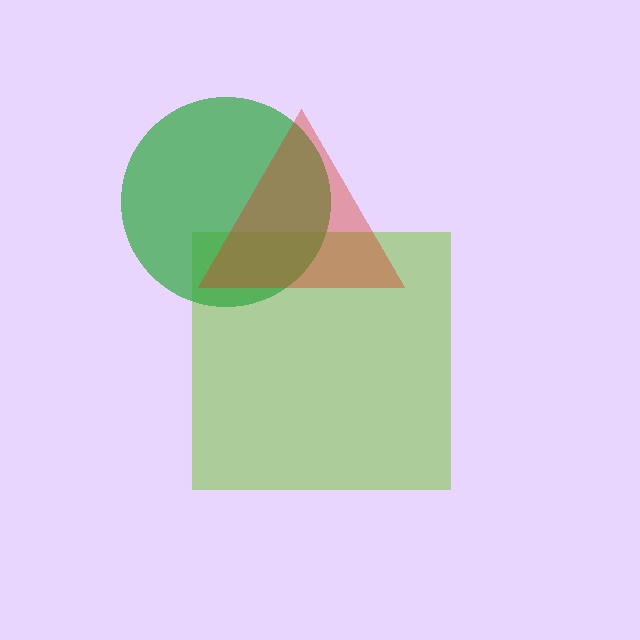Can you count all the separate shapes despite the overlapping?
Yes, there are 3 separate shapes.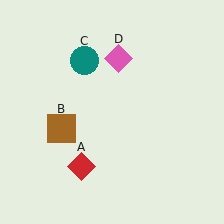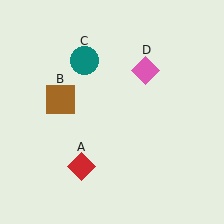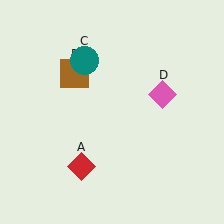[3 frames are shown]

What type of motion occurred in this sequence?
The brown square (object B), pink diamond (object D) rotated clockwise around the center of the scene.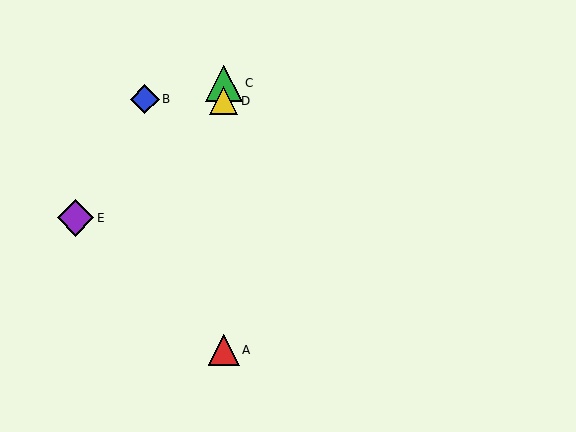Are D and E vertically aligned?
No, D is at x≈224 and E is at x≈76.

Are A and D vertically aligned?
Yes, both are at x≈224.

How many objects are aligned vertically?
3 objects (A, C, D) are aligned vertically.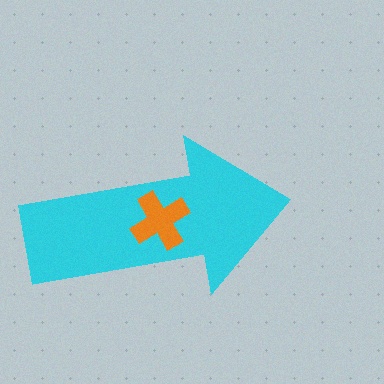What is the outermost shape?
The cyan arrow.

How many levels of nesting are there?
2.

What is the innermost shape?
The orange cross.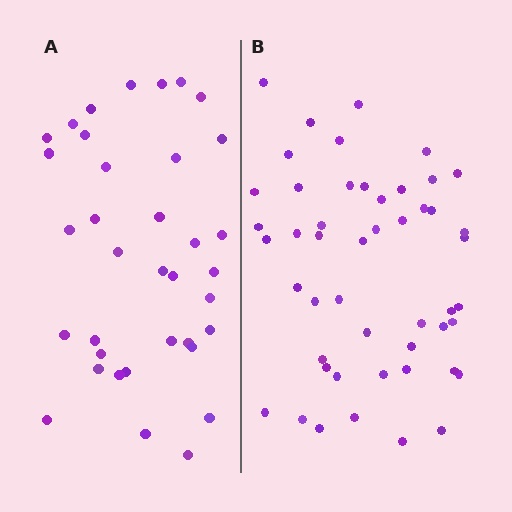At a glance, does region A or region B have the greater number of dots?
Region B (the right region) has more dots.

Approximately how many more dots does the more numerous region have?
Region B has approximately 15 more dots than region A.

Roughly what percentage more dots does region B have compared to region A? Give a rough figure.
About 35% more.